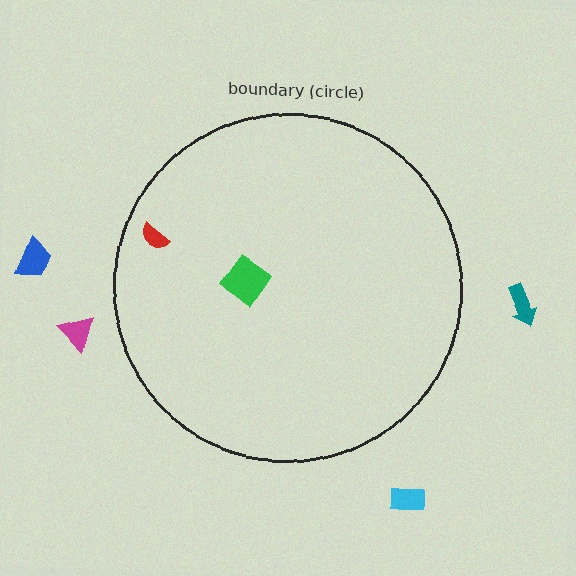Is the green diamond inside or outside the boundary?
Inside.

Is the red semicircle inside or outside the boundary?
Inside.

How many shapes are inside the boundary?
2 inside, 4 outside.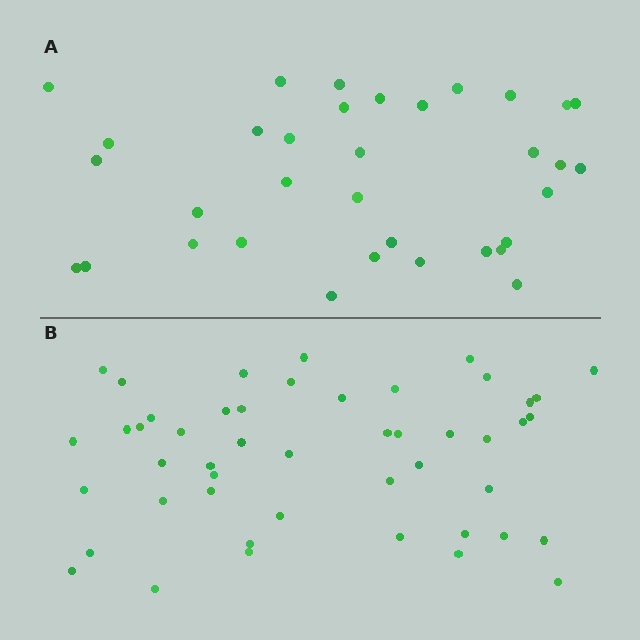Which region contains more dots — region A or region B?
Region B (the bottom region) has more dots.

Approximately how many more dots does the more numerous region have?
Region B has approximately 15 more dots than region A.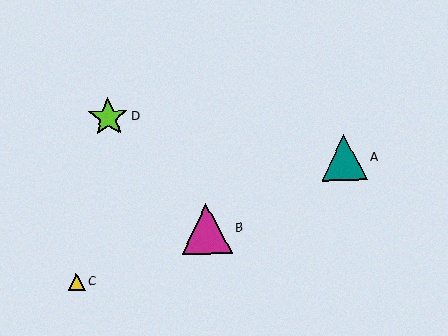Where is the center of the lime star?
The center of the lime star is at (108, 117).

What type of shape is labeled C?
Shape C is a yellow triangle.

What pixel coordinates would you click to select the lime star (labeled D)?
Click at (108, 117) to select the lime star D.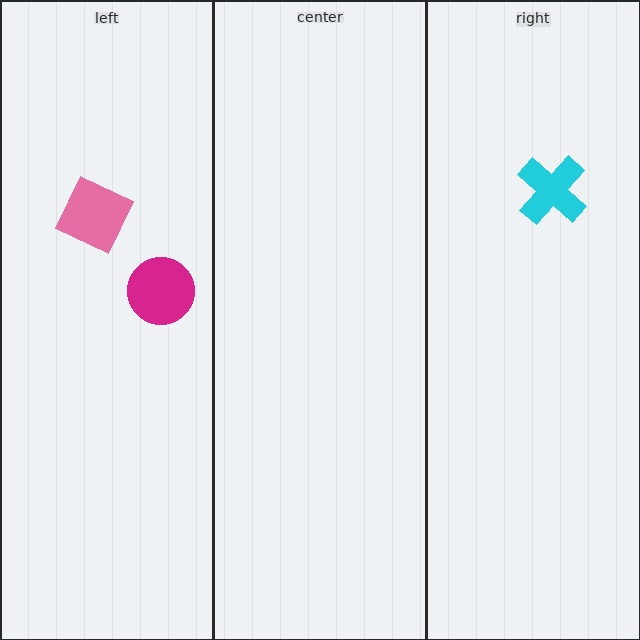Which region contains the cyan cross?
The right region.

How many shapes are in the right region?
1.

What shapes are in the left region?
The magenta circle, the pink square.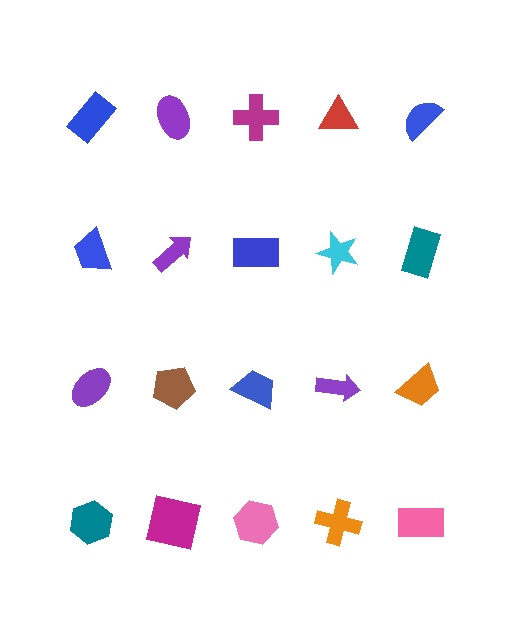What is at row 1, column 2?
A purple ellipse.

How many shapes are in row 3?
5 shapes.